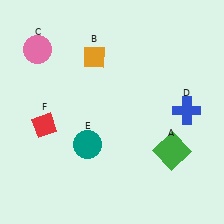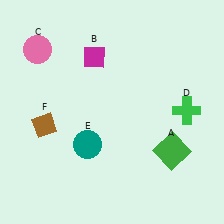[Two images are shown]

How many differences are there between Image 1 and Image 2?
There are 3 differences between the two images.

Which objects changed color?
B changed from orange to magenta. D changed from blue to green. F changed from red to brown.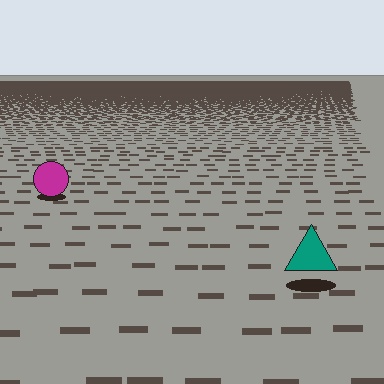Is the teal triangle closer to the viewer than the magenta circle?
Yes. The teal triangle is closer — you can tell from the texture gradient: the ground texture is coarser near it.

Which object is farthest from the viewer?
The magenta circle is farthest from the viewer. It appears smaller and the ground texture around it is denser.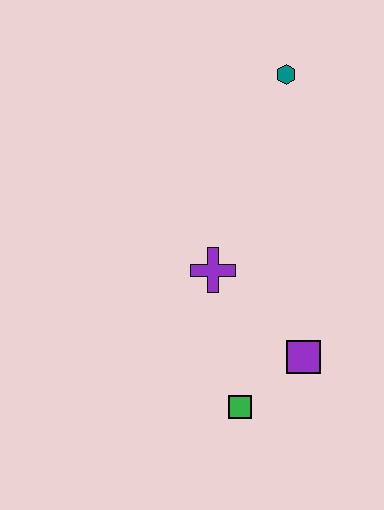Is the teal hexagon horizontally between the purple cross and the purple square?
Yes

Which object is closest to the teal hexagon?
The purple cross is closest to the teal hexagon.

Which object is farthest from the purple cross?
The teal hexagon is farthest from the purple cross.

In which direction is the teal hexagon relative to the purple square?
The teal hexagon is above the purple square.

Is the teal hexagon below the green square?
No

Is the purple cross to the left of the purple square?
Yes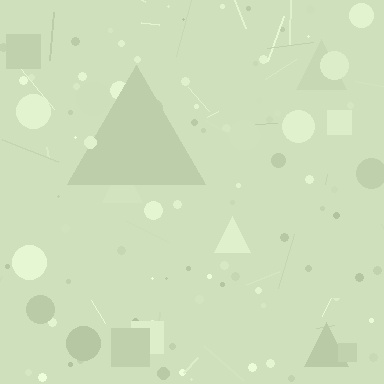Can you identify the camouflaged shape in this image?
The camouflaged shape is a triangle.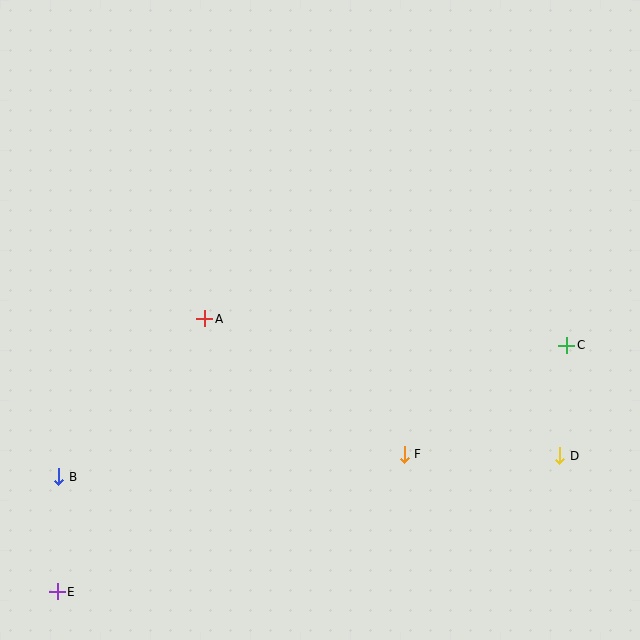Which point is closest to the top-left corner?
Point A is closest to the top-left corner.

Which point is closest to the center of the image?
Point A at (205, 319) is closest to the center.